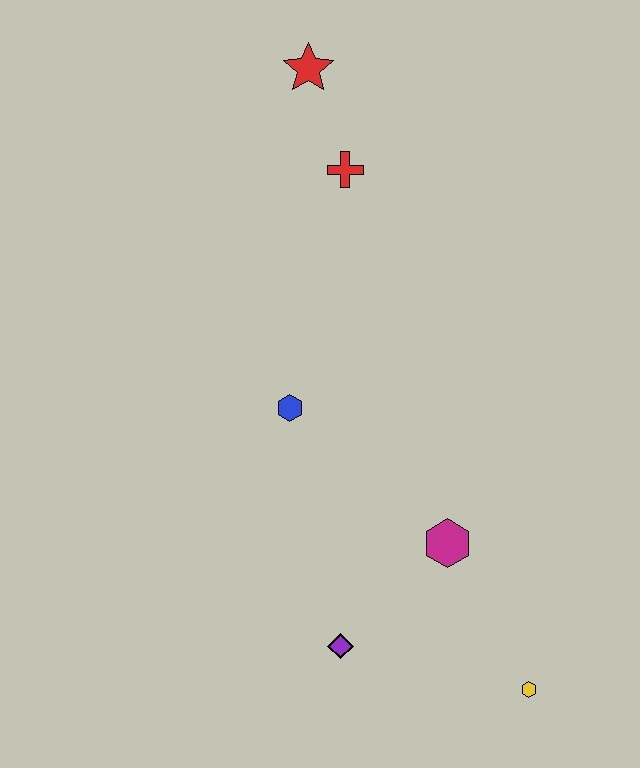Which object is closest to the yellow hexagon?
The magenta hexagon is closest to the yellow hexagon.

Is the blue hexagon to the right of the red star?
No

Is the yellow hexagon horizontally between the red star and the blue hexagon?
No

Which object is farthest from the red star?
The yellow hexagon is farthest from the red star.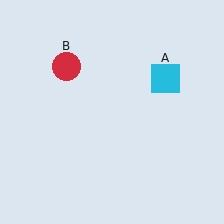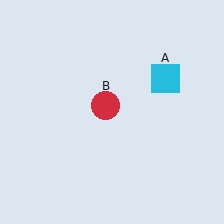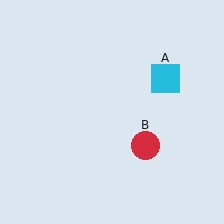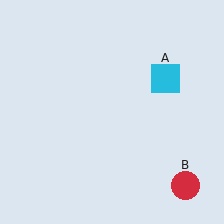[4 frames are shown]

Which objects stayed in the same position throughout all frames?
Cyan square (object A) remained stationary.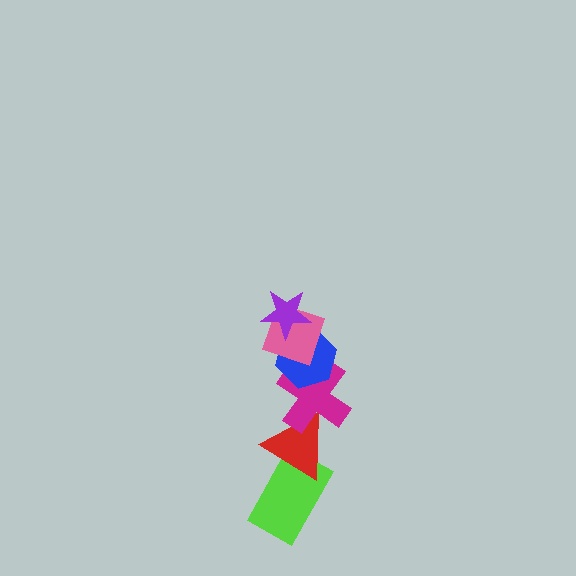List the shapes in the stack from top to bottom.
From top to bottom: the purple star, the pink diamond, the blue hexagon, the magenta cross, the red triangle, the lime rectangle.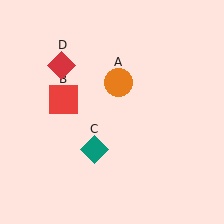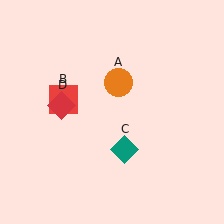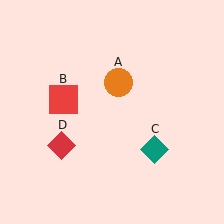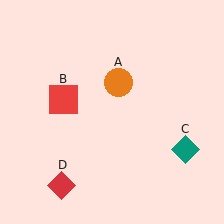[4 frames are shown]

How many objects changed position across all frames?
2 objects changed position: teal diamond (object C), red diamond (object D).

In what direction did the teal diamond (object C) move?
The teal diamond (object C) moved right.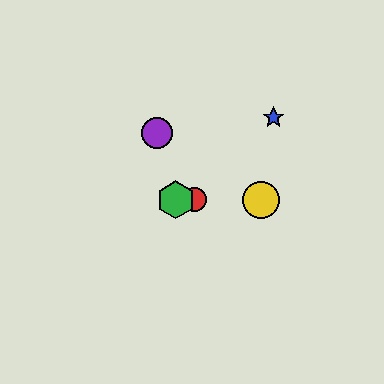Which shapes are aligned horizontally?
The red circle, the green hexagon, the yellow circle are aligned horizontally.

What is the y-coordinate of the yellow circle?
The yellow circle is at y≈200.